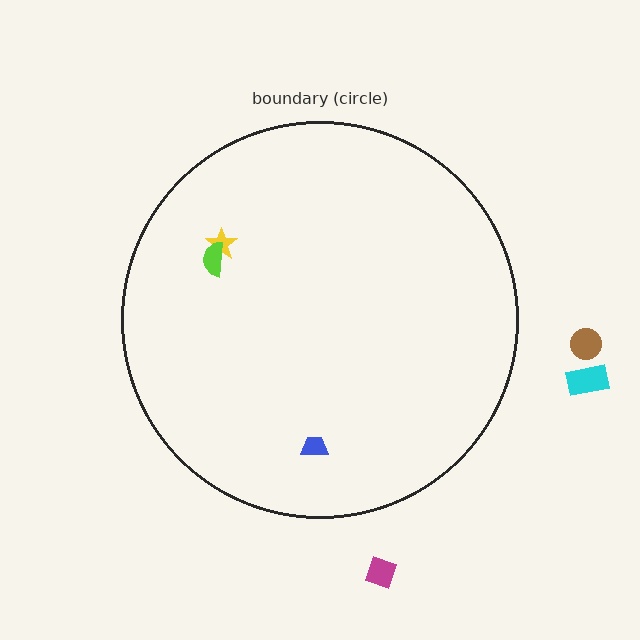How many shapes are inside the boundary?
3 inside, 3 outside.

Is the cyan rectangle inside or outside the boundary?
Outside.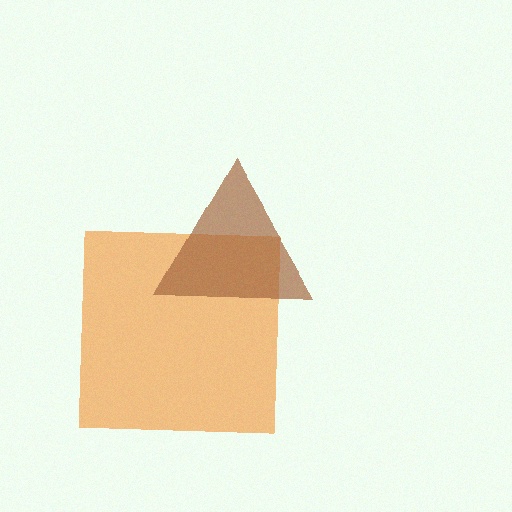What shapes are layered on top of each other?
The layered shapes are: an orange square, a brown triangle.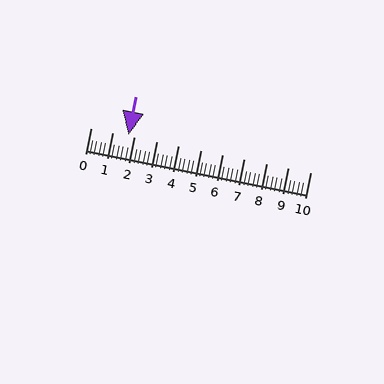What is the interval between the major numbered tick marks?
The major tick marks are spaced 1 units apart.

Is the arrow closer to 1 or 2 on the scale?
The arrow is closer to 2.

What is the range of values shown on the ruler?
The ruler shows values from 0 to 10.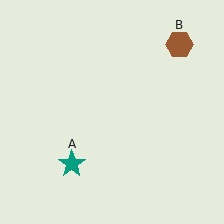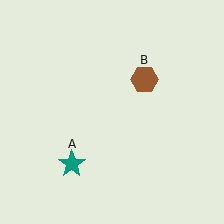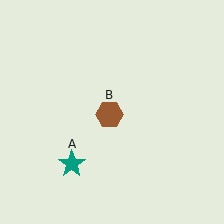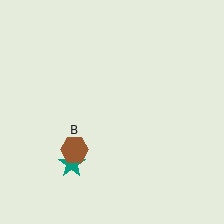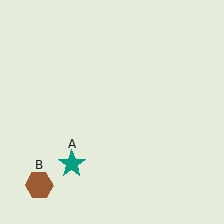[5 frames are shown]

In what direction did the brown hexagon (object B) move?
The brown hexagon (object B) moved down and to the left.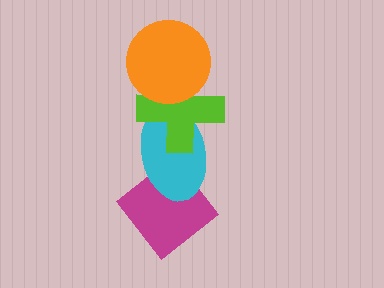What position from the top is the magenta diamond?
The magenta diamond is 4th from the top.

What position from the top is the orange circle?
The orange circle is 1st from the top.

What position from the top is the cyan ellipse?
The cyan ellipse is 3rd from the top.